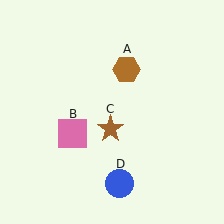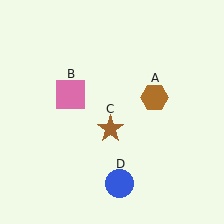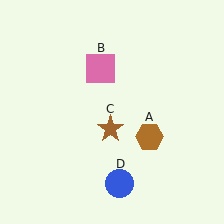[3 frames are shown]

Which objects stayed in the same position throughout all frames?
Brown star (object C) and blue circle (object D) remained stationary.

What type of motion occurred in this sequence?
The brown hexagon (object A), pink square (object B) rotated clockwise around the center of the scene.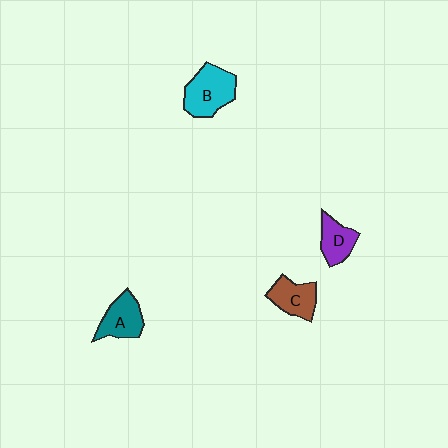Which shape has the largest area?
Shape B (cyan).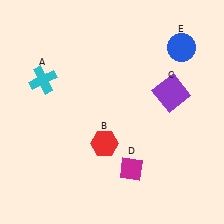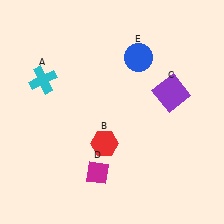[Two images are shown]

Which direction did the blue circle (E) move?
The blue circle (E) moved left.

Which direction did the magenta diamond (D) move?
The magenta diamond (D) moved left.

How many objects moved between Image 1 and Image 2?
2 objects moved between the two images.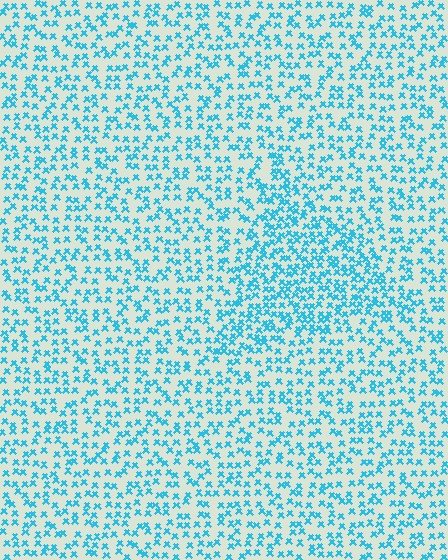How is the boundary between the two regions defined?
The boundary is defined by a change in element density (approximately 1.7x ratio). All elements are the same color, size, and shape.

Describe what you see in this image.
The image contains small cyan elements arranged at two different densities. A triangle-shaped region is visible where the elements are more densely packed than the surrounding area.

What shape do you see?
I see a triangle.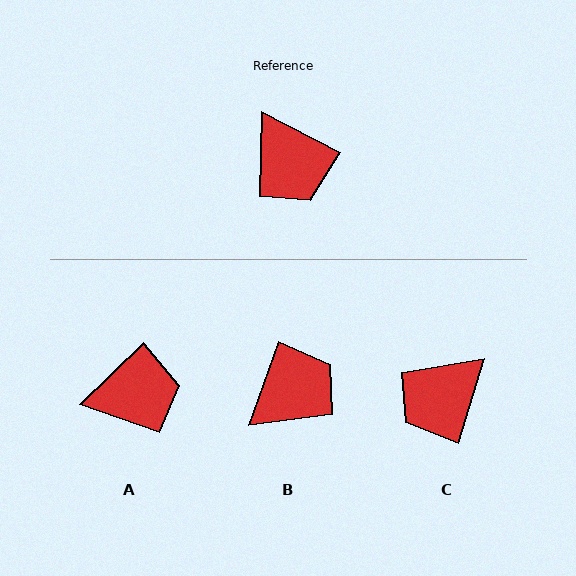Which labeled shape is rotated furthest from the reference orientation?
B, about 98 degrees away.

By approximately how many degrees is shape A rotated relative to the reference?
Approximately 72 degrees counter-clockwise.